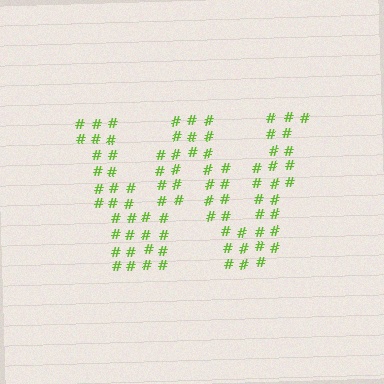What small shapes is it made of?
It is made of small hash symbols.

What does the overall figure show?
The overall figure shows the letter W.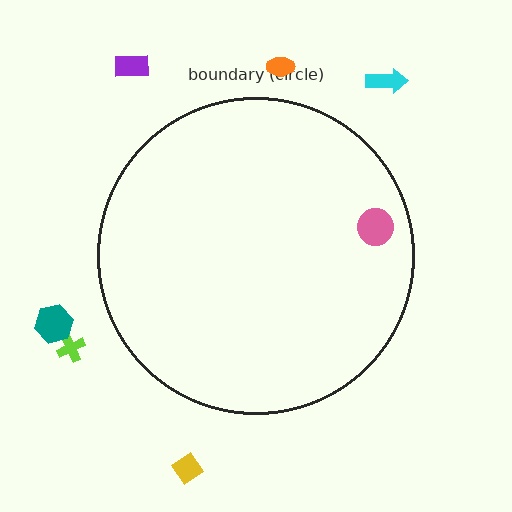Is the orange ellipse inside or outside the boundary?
Outside.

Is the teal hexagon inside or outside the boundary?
Outside.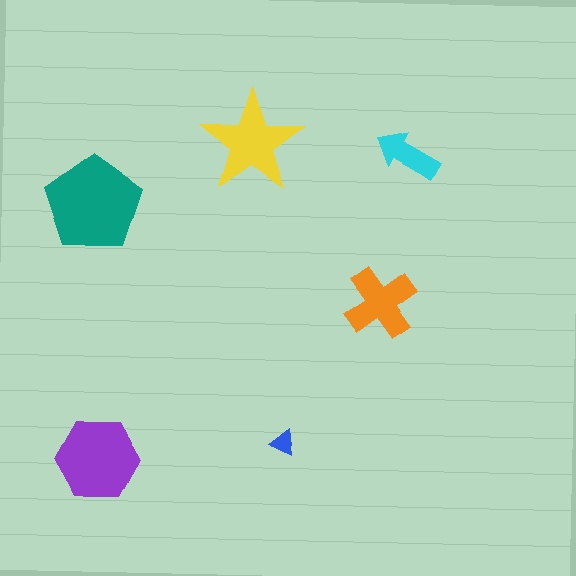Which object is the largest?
The teal pentagon.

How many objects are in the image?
There are 6 objects in the image.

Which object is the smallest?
The blue triangle.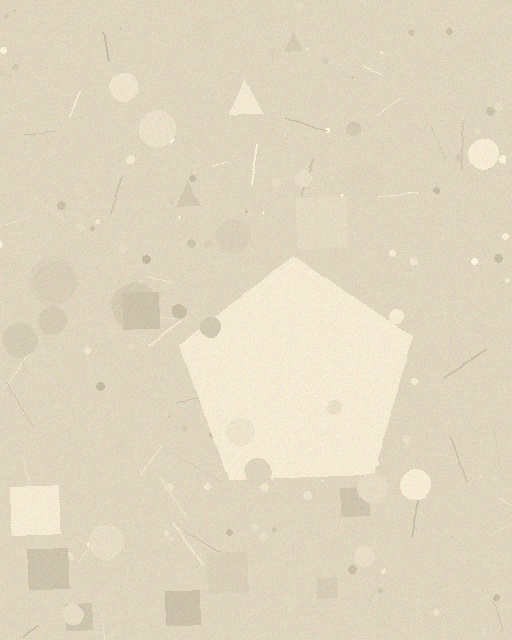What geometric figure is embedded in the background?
A pentagon is embedded in the background.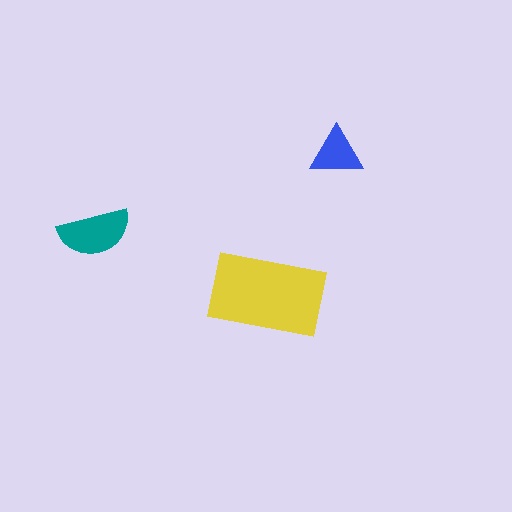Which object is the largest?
The yellow rectangle.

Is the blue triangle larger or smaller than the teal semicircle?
Smaller.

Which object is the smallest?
The blue triangle.